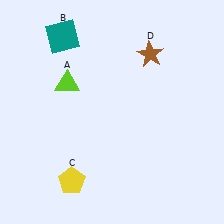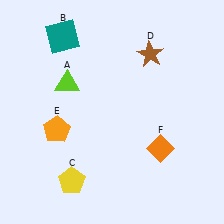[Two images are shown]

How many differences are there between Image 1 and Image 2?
There are 2 differences between the two images.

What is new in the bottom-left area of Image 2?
An orange pentagon (E) was added in the bottom-left area of Image 2.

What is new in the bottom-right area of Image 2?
An orange diamond (F) was added in the bottom-right area of Image 2.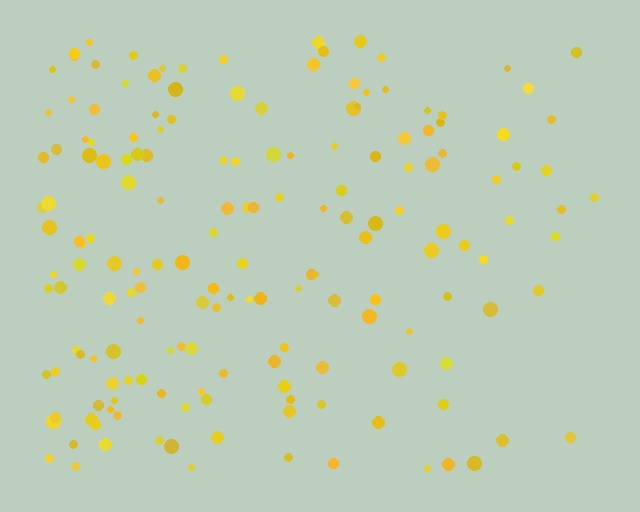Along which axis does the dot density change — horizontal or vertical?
Horizontal.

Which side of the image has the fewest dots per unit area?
The right.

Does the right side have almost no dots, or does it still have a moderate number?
Still a moderate number, just noticeably fewer than the left.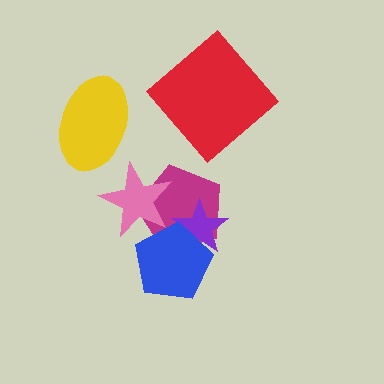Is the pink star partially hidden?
Yes, it is partially covered by another shape.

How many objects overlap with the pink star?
2 objects overlap with the pink star.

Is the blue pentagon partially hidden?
No, no other shape covers it.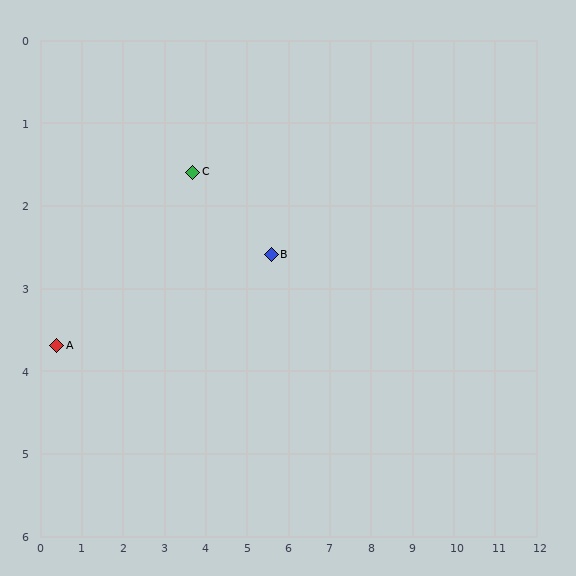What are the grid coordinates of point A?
Point A is at approximately (0.4, 3.7).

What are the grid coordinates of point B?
Point B is at approximately (5.6, 2.6).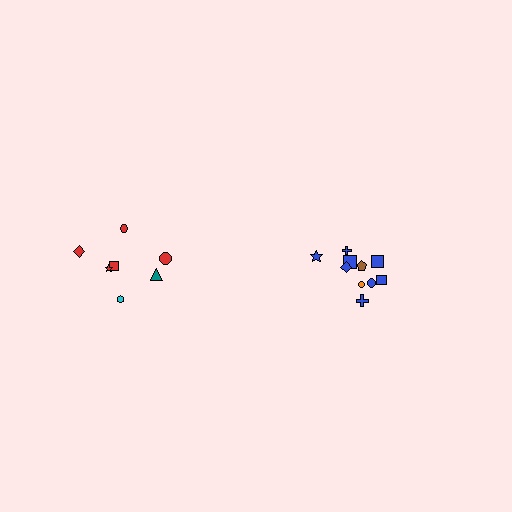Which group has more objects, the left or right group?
The right group.